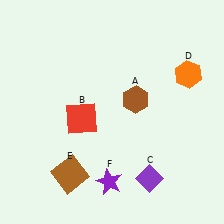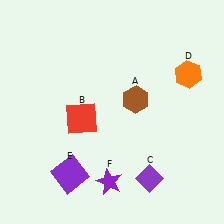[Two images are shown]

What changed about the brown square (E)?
In Image 1, E is brown. In Image 2, it changed to purple.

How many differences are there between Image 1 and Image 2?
There is 1 difference between the two images.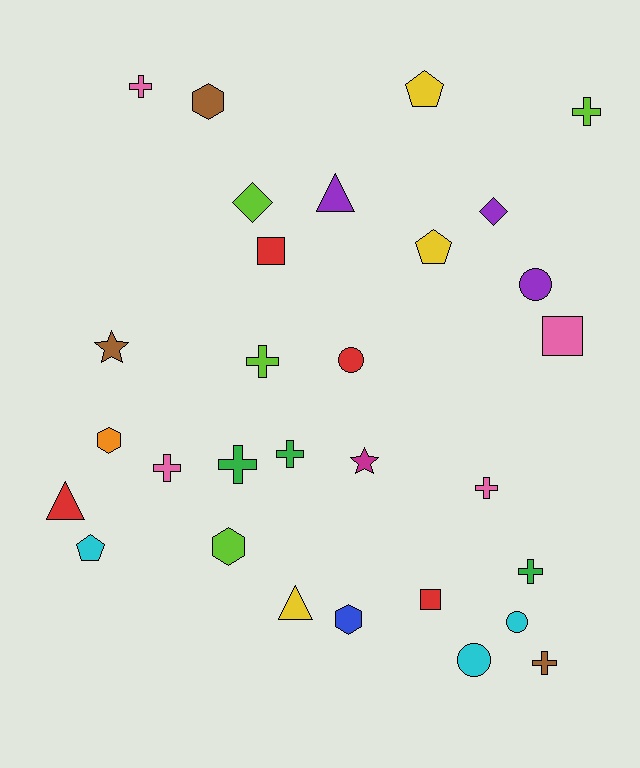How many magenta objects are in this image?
There is 1 magenta object.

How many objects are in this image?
There are 30 objects.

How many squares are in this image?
There are 3 squares.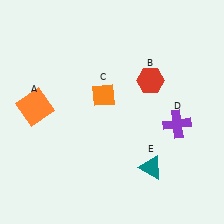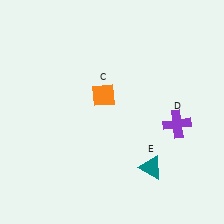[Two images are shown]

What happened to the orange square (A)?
The orange square (A) was removed in Image 2. It was in the top-left area of Image 1.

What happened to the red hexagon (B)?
The red hexagon (B) was removed in Image 2. It was in the top-right area of Image 1.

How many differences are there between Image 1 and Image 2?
There are 2 differences between the two images.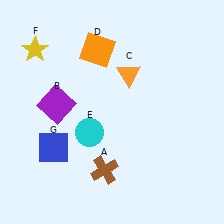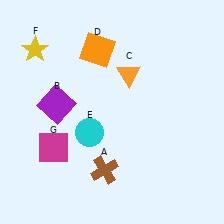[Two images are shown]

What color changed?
The square (G) changed from blue in Image 1 to magenta in Image 2.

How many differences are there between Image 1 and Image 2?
There is 1 difference between the two images.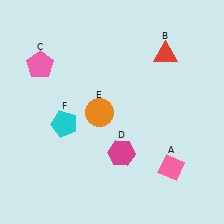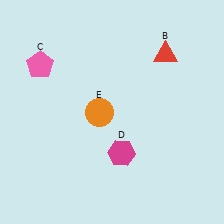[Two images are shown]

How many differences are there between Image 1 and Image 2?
There are 2 differences between the two images.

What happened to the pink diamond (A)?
The pink diamond (A) was removed in Image 2. It was in the bottom-right area of Image 1.